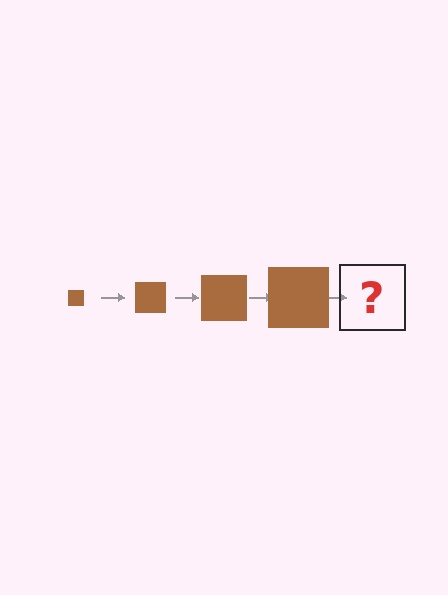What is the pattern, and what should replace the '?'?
The pattern is that the square gets progressively larger each step. The '?' should be a brown square, larger than the previous one.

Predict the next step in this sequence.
The next step is a brown square, larger than the previous one.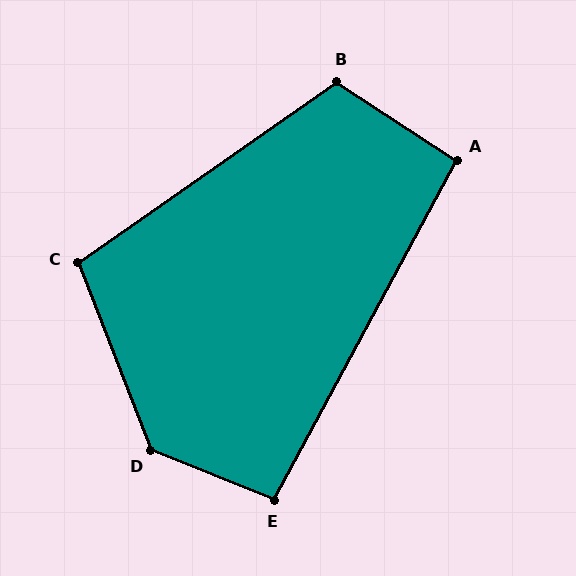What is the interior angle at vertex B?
Approximately 112 degrees (obtuse).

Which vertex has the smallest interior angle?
A, at approximately 95 degrees.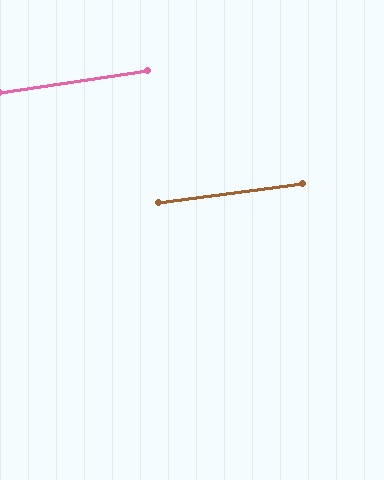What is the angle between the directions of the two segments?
Approximately 1 degree.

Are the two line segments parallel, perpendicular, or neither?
Parallel — their directions differ by only 0.8°.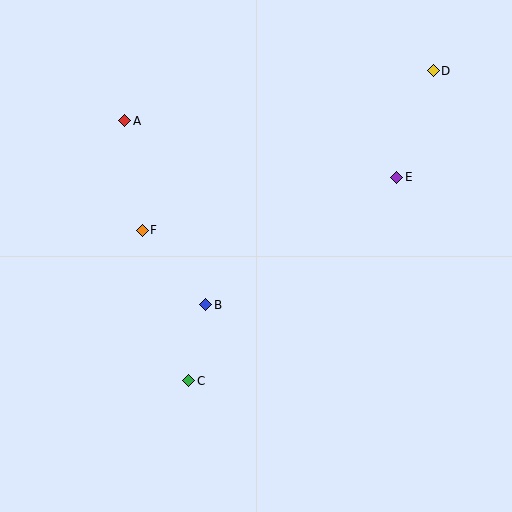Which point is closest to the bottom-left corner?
Point C is closest to the bottom-left corner.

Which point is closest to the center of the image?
Point B at (206, 305) is closest to the center.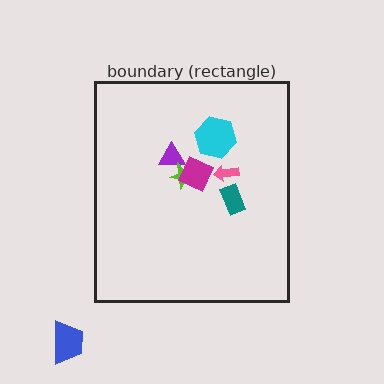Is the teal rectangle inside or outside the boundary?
Inside.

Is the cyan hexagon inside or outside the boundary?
Inside.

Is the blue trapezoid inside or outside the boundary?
Outside.